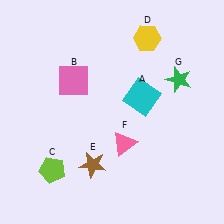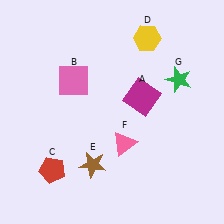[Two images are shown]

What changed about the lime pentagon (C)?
In Image 1, C is lime. In Image 2, it changed to red.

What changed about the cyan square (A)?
In Image 1, A is cyan. In Image 2, it changed to magenta.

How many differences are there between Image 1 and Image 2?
There are 2 differences between the two images.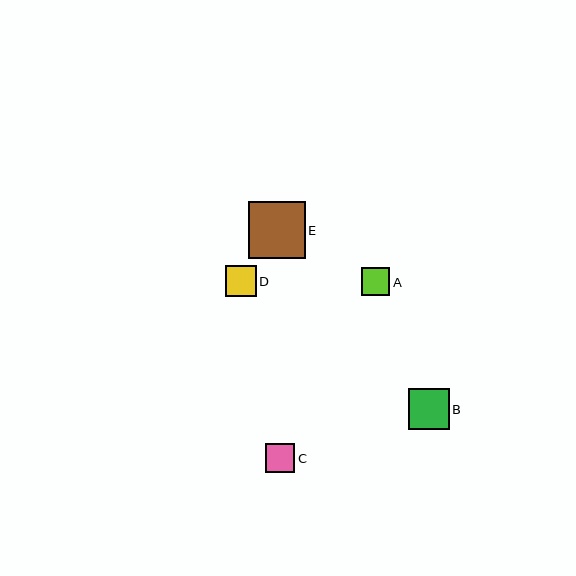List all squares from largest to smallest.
From largest to smallest: E, B, D, C, A.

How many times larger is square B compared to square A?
Square B is approximately 1.4 times the size of square A.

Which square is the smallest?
Square A is the smallest with a size of approximately 28 pixels.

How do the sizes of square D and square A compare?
Square D and square A are approximately the same size.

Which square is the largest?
Square E is the largest with a size of approximately 57 pixels.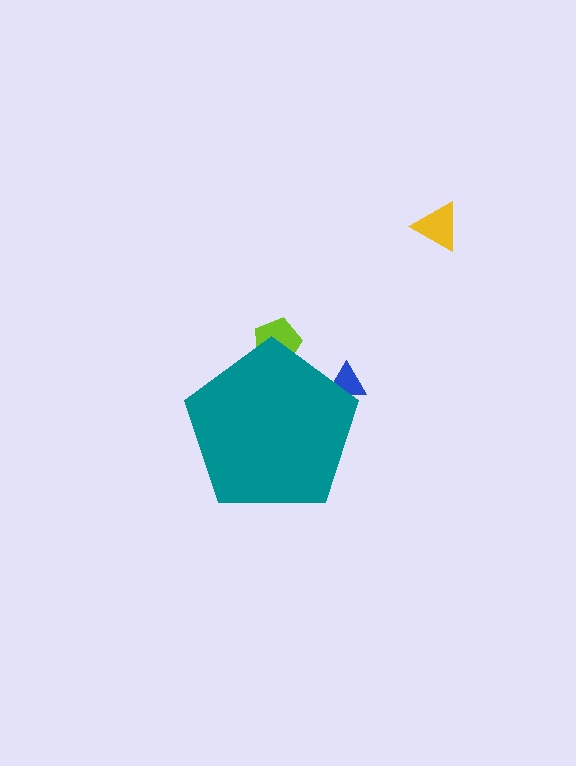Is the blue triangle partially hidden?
Yes, the blue triangle is partially hidden behind the teal pentagon.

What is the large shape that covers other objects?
A teal pentagon.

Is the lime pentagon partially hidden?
Yes, the lime pentagon is partially hidden behind the teal pentagon.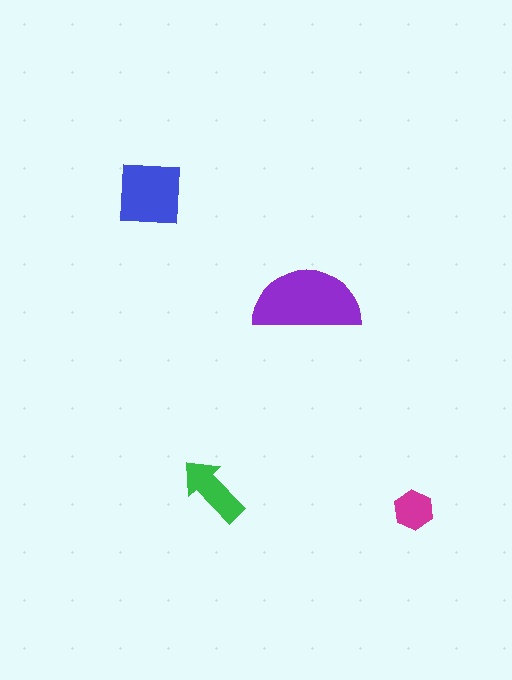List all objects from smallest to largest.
The magenta hexagon, the green arrow, the blue square, the purple semicircle.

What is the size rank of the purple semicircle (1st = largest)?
1st.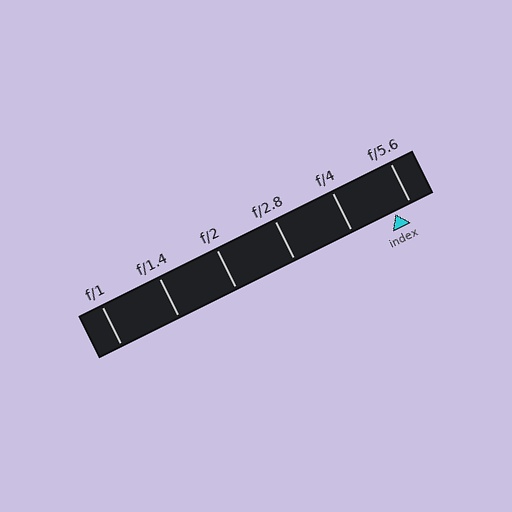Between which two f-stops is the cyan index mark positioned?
The index mark is between f/4 and f/5.6.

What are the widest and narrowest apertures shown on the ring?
The widest aperture shown is f/1 and the narrowest is f/5.6.